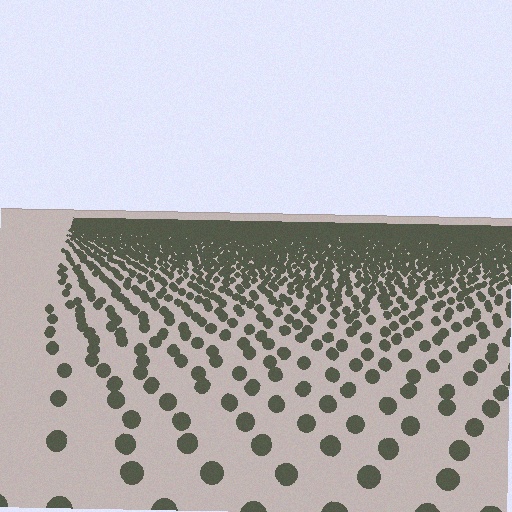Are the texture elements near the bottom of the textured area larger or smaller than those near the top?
Larger. Near the bottom, elements are closer to the viewer and appear at a bigger on-screen size.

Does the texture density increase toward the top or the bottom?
Density increases toward the top.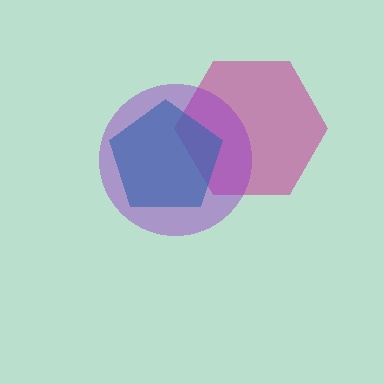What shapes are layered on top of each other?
The layered shapes are: a magenta hexagon, a teal pentagon, a purple circle.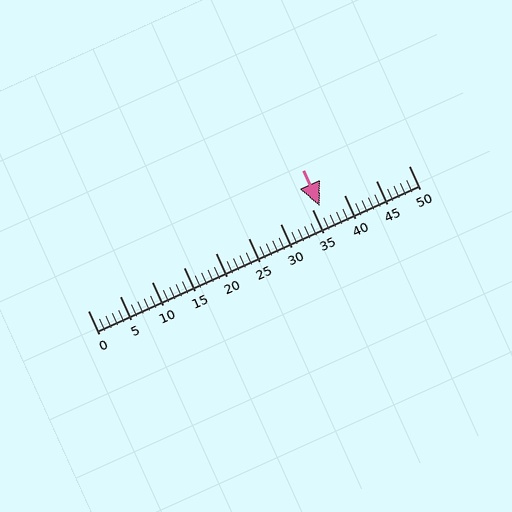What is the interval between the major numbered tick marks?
The major tick marks are spaced 5 units apart.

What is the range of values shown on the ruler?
The ruler shows values from 0 to 50.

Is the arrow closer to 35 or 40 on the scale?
The arrow is closer to 35.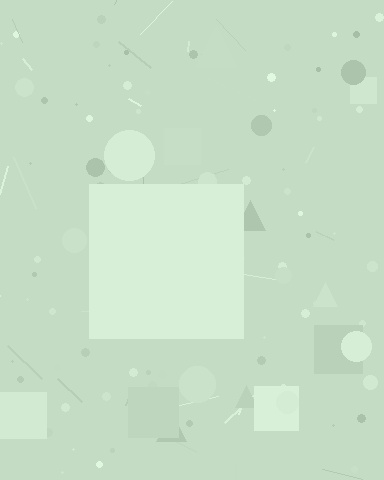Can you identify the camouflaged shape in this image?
The camouflaged shape is a square.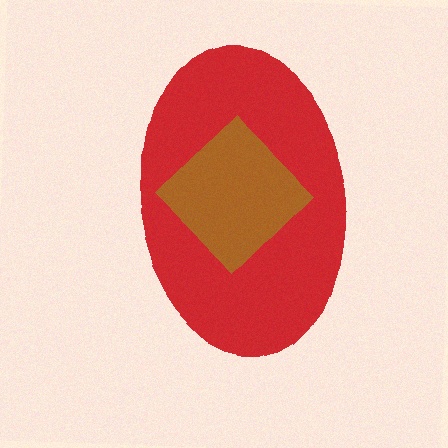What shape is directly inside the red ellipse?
The brown diamond.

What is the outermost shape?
The red ellipse.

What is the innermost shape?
The brown diamond.